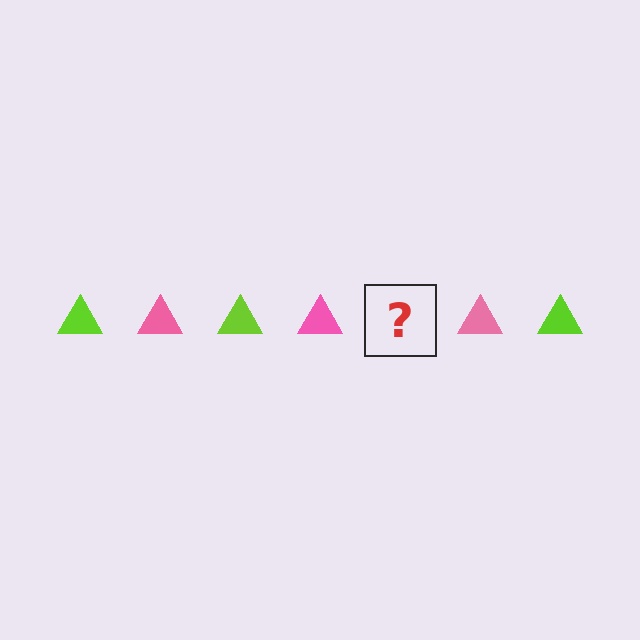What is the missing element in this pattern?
The missing element is a lime triangle.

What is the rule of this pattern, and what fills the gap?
The rule is that the pattern cycles through lime, pink triangles. The gap should be filled with a lime triangle.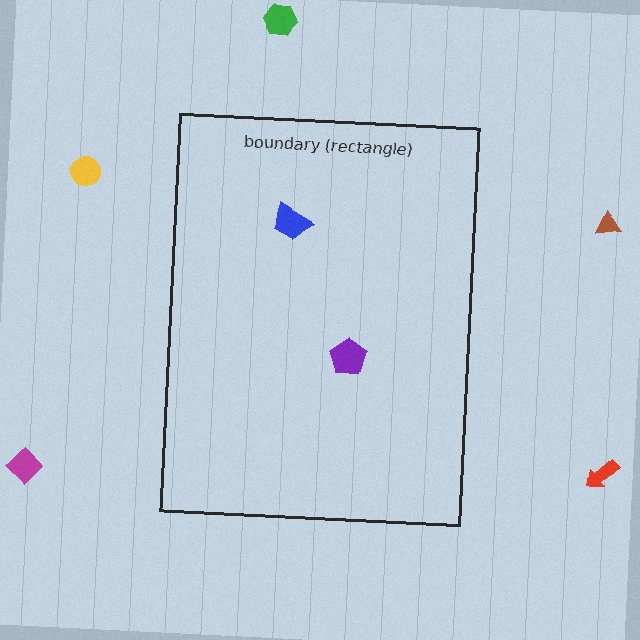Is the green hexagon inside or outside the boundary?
Outside.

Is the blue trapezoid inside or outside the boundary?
Inside.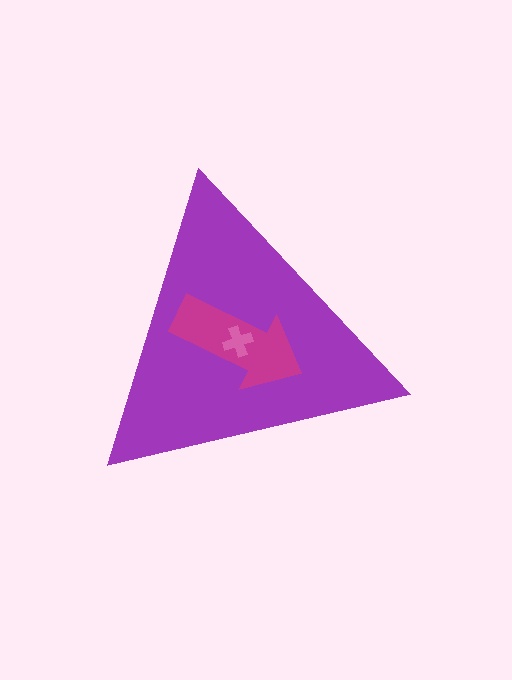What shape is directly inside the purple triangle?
The magenta arrow.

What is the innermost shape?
The pink cross.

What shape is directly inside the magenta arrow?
The pink cross.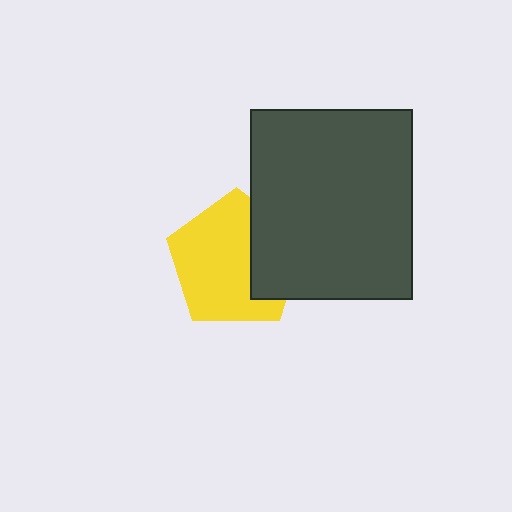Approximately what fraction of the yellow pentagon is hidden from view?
Roughly 31% of the yellow pentagon is hidden behind the dark gray rectangle.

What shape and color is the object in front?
The object in front is a dark gray rectangle.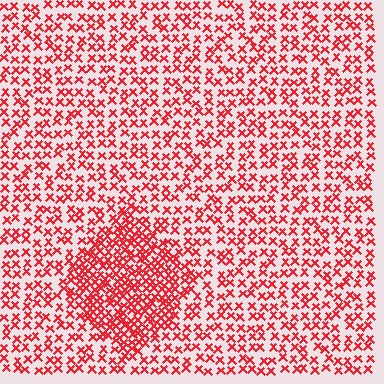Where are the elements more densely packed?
The elements are more densely packed inside the diamond boundary.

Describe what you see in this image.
The image contains small red elements arranged at two different densities. A diamond-shaped region is visible where the elements are more densely packed than the surrounding area.